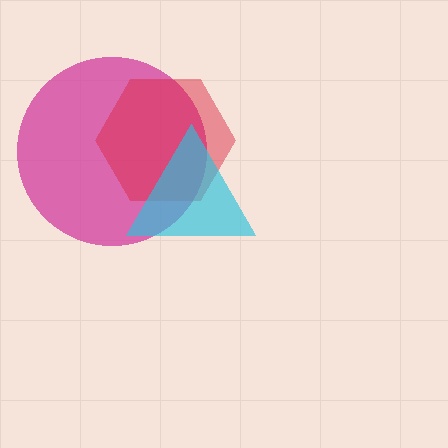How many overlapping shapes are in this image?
There are 3 overlapping shapes in the image.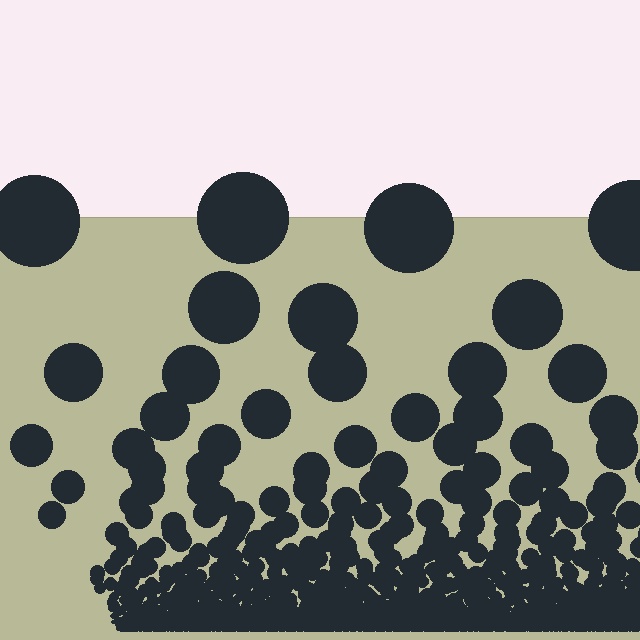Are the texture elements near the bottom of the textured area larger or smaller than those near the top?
Smaller. The gradient is inverted — elements near the bottom are smaller and denser.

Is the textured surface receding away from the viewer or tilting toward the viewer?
The surface appears to tilt toward the viewer. Texture elements get larger and sparser toward the top.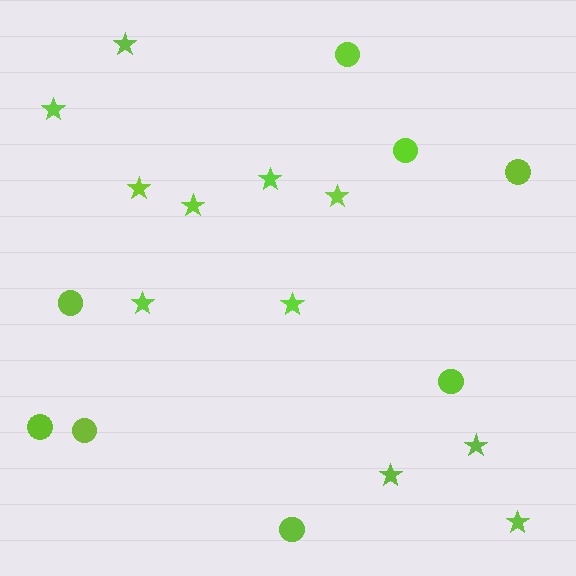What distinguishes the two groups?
There are 2 groups: one group of stars (11) and one group of circles (8).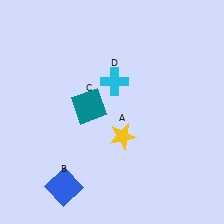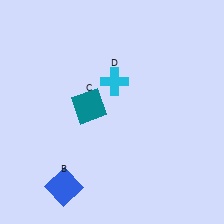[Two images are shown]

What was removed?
The yellow star (A) was removed in Image 2.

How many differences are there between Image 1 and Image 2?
There is 1 difference between the two images.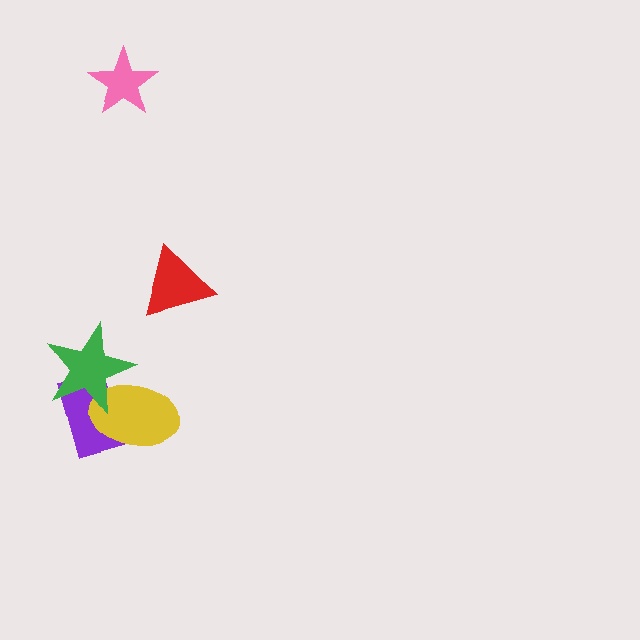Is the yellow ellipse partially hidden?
Yes, it is partially covered by another shape.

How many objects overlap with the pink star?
0 objects overlap with the pink star.